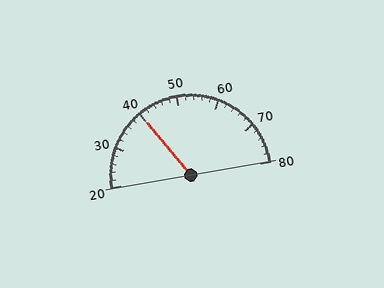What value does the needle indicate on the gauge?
The needle indicates approximately 40.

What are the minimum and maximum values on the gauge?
The gauge ranges from 20 to 80.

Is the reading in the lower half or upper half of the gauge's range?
The reading is in the lower half of the range (20 to 80).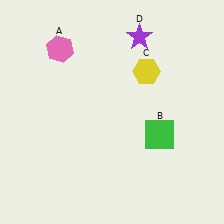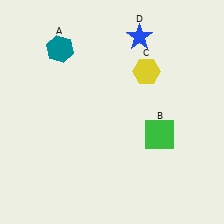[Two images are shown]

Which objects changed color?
A changed from pink to teal. D changed from purple to blue.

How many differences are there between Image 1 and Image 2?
There are 2 differences between the two images.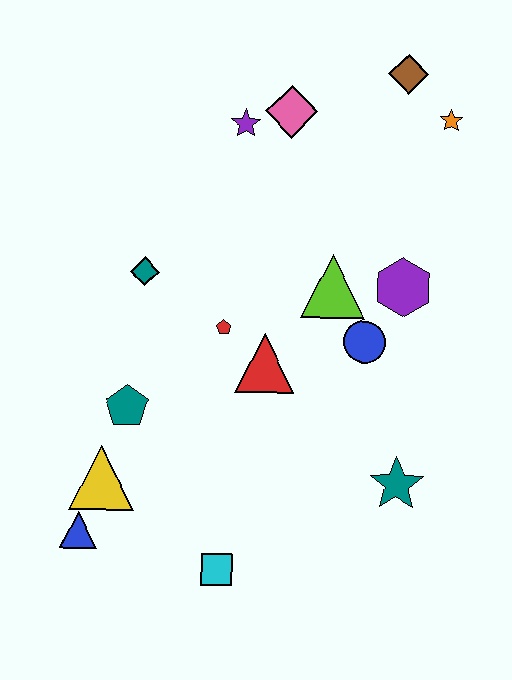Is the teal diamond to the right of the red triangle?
No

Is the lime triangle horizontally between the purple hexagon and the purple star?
Yes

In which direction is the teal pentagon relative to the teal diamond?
The teal pentagon is below the teal diamond.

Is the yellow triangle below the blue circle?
Yes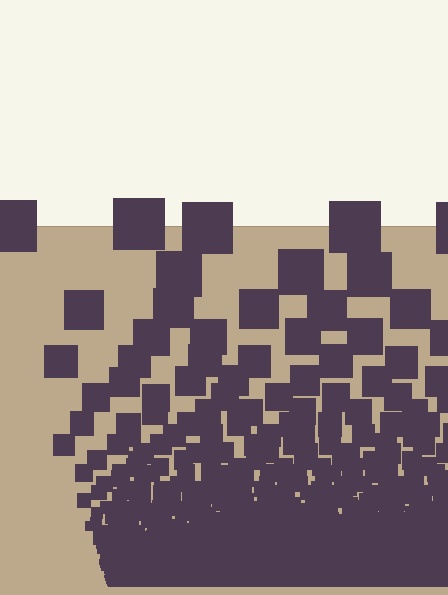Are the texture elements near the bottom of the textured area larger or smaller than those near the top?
Smaller. The gradient is inverted — elements near the bottom are smaller and denser.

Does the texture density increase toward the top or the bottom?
Density increases toward the bottom.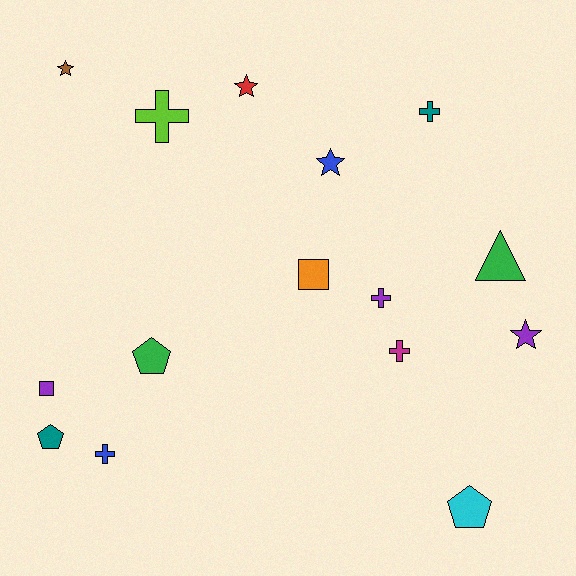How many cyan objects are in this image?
There is 1 cyan object.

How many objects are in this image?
There are 15 objects.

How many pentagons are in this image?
There are 3 pentagons.